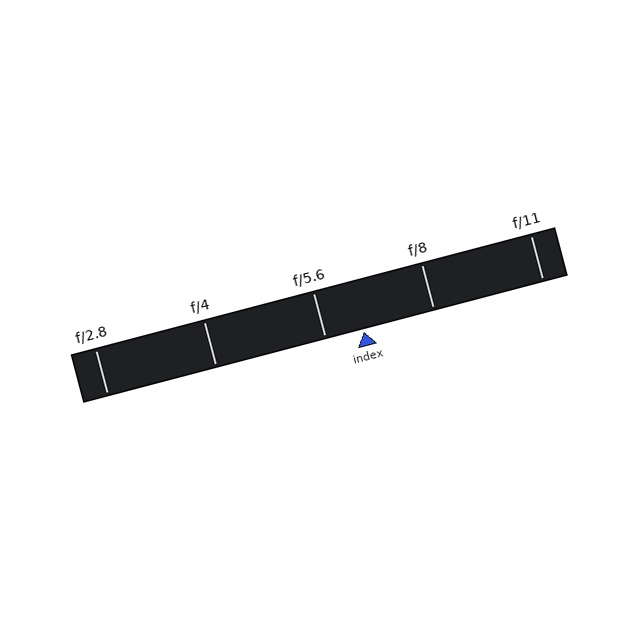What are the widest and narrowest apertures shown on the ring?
The widest aperture shown is f/2.8 and the narrowest is f/11.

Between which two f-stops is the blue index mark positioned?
The index mark is between f/5.6 and f/8.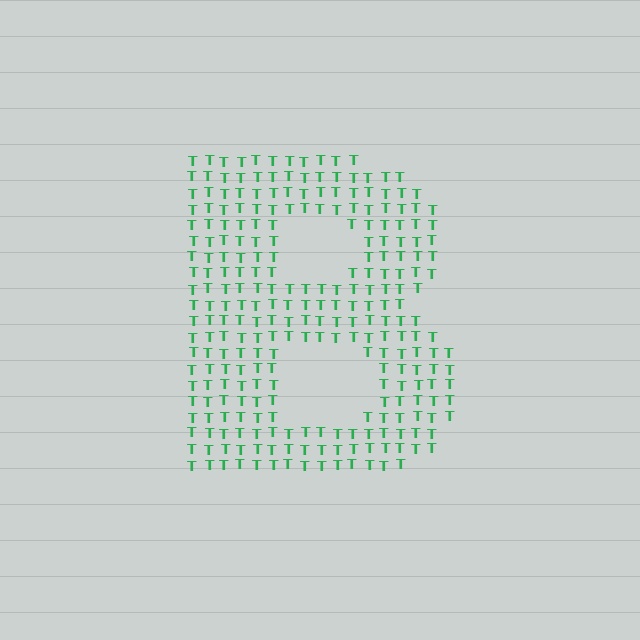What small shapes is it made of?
It is made of small letter T's.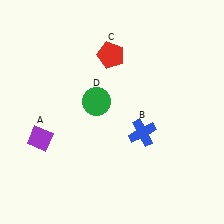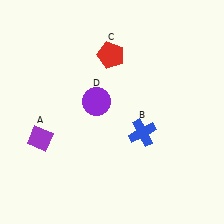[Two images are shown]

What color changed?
The circle (D) changed from green in Image 1 to purple in Image 2.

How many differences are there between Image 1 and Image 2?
There is 1 difference between the two images.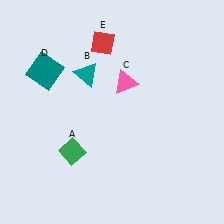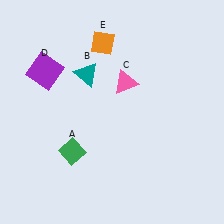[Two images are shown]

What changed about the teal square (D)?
In Image 1, D is teal. In Image 2, it changed to purple.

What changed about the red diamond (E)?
In Image 1, E is red. In Image 2, it changed to orange.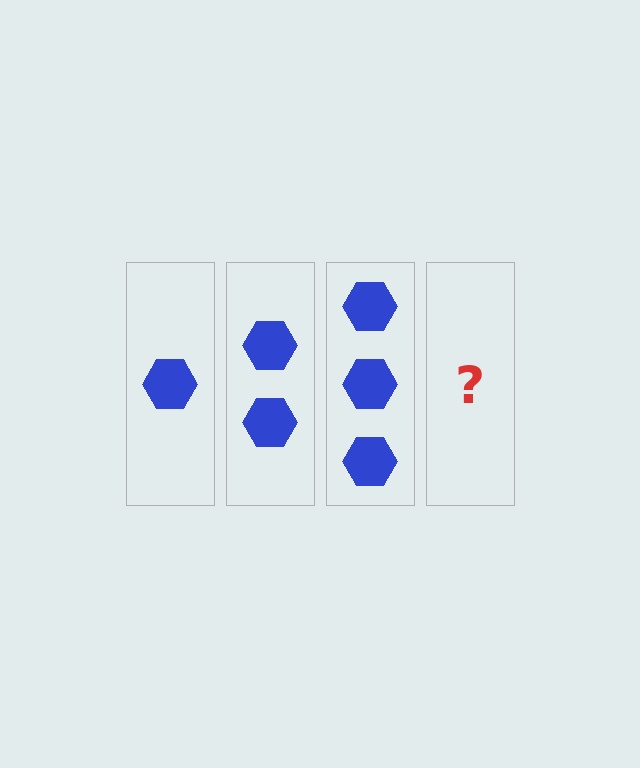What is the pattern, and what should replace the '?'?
The pattern is that each step adds one more hexagon. The '?' should be 4 hexagons.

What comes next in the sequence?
The next element should be 4 hexagons.